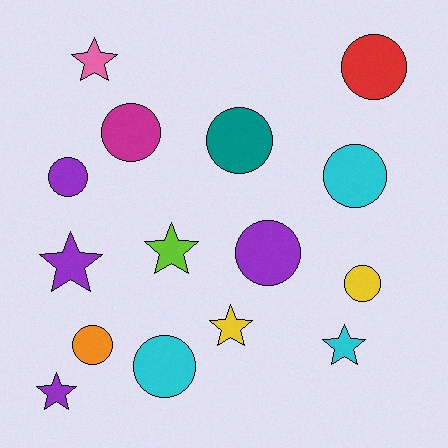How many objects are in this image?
There are 15 objects.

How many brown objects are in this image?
There are no brown objects.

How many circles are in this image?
There are 9 circles.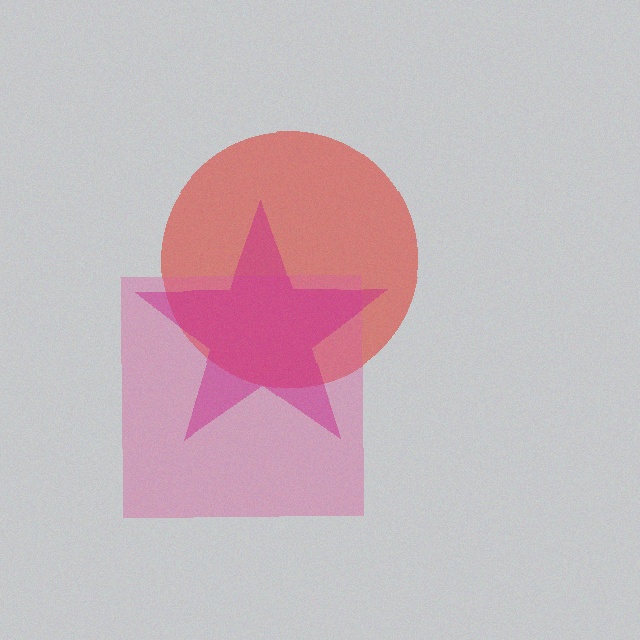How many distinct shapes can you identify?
There are 3 distinct shapes: a red circle, a pink square, a magenta star.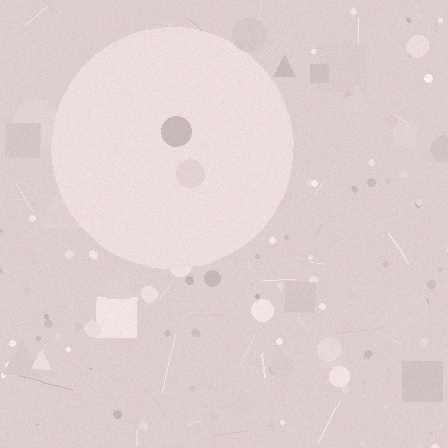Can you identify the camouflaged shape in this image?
The camouflaged shape is a circle.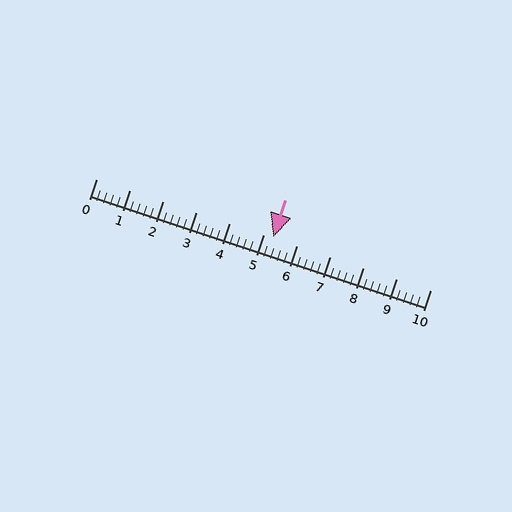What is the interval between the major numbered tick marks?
The major tick marks are spaced 1 units apart.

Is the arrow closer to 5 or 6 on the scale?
The arrow is closer to 5.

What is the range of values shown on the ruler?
The ruler shows values from 0 to 10.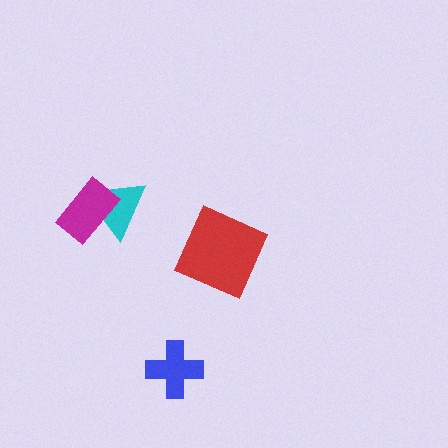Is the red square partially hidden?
No, no other shape covers it.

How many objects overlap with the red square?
0 objects overlap with the red square.